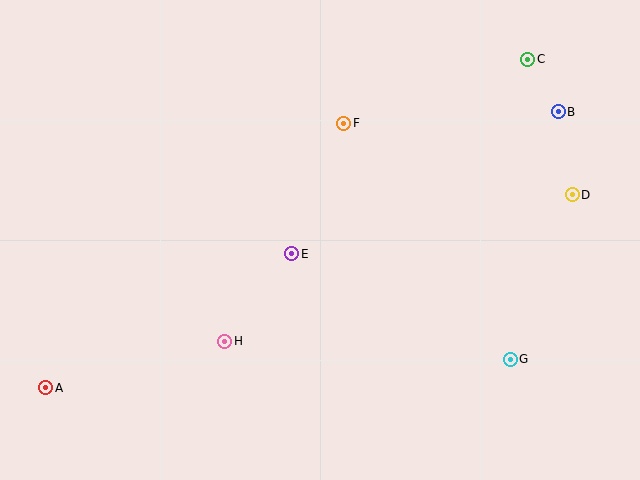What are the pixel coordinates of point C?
Point C is at (528, 59).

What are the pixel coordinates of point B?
Point B is at (558, 112).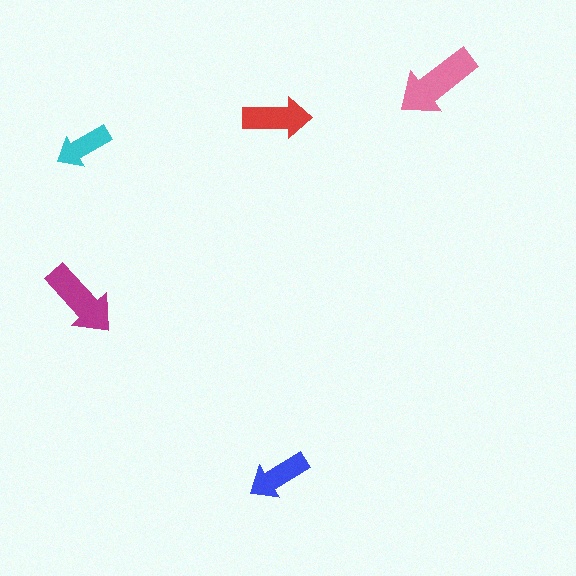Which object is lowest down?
The blue arrow is bottommost.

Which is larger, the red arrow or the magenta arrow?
The magenta one.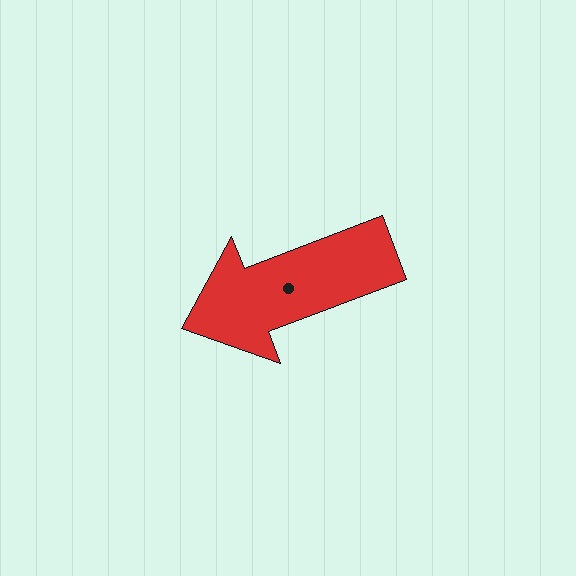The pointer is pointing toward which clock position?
Roughly 8 o'clock.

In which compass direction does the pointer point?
West.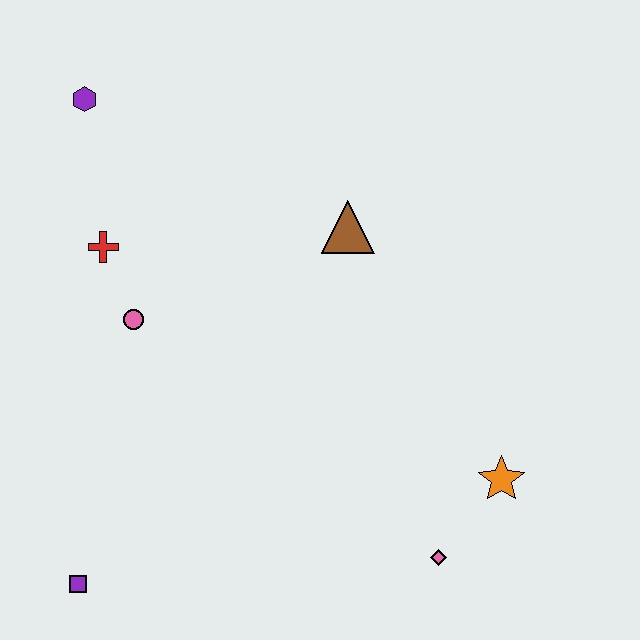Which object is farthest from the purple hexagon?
The pink diamond is farthest from the purple hexagon.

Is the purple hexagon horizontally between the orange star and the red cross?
No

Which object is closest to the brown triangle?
The pink circle is closest to the brown triangle.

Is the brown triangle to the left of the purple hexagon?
No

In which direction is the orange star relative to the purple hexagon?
The orange star is to the right of the purple hexagon.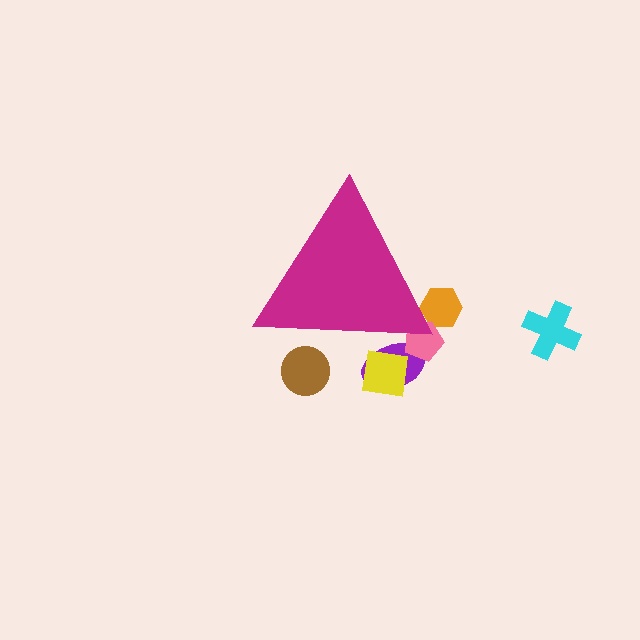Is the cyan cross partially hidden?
No, the cyan cross is fully visible.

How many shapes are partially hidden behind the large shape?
5 shapes are partially hidden.